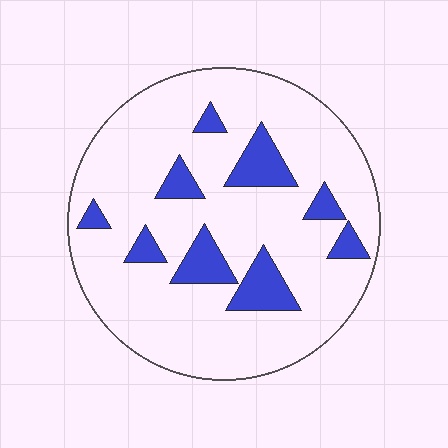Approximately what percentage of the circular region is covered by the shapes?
Approximately 15%.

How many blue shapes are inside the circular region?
9.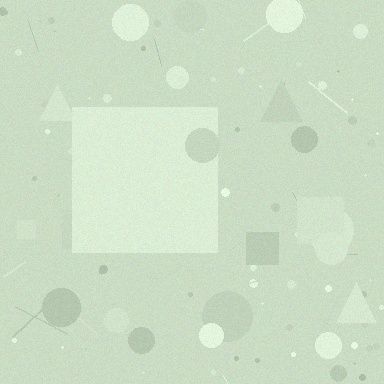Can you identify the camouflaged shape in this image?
The camouflaged shape is a square.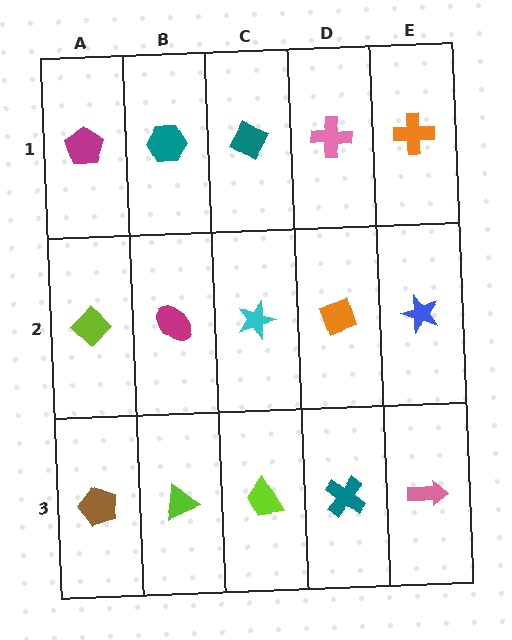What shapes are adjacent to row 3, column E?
A blue star (row 2, column E), a teal cross (row 3, column D).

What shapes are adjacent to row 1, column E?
A blue star (row 2, column E), a pink cross (row 1, column D).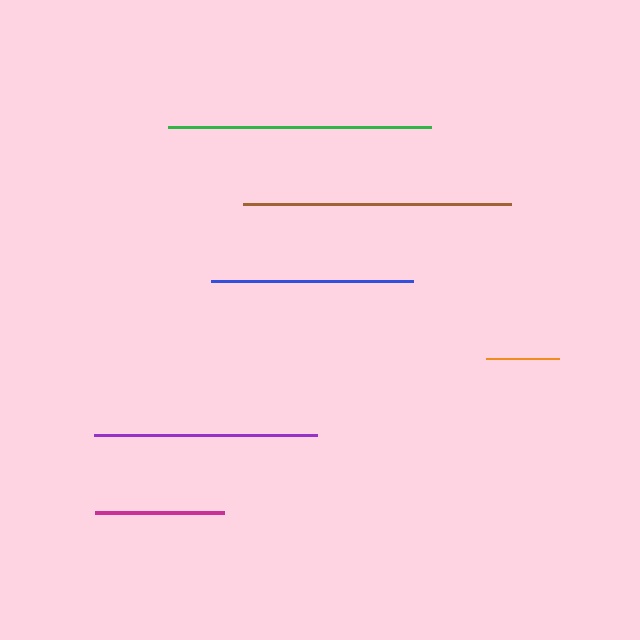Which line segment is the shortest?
The orange line is the shortest at approximately 73 pixels.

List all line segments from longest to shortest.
From longest to shortest: brown, green, purple, blue, magenta, orange.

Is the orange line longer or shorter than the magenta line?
The magenta line is longer than the orange line.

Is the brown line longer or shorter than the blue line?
The brown line is longer than the blue line.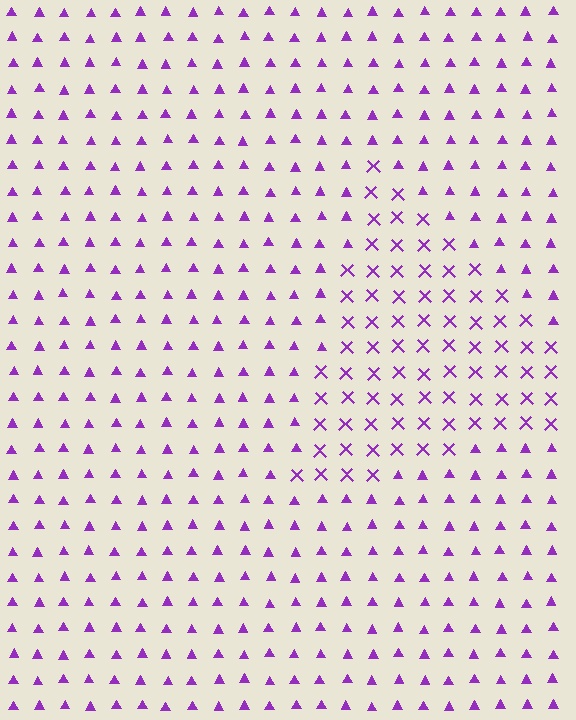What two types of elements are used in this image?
The image uses X marks inside the triangle region and triangles outside it.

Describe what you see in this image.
The image is filled with small purple elements arranged in a uniform grid. A triangle-shaped region contains X marks, while the surrounding area contains triangles. The boundary is defined purely by the change in element shape.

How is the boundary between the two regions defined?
The boundary is defined by a change in element shape: X marks inside vs. triangles outside. All elements share the same color and spacing.